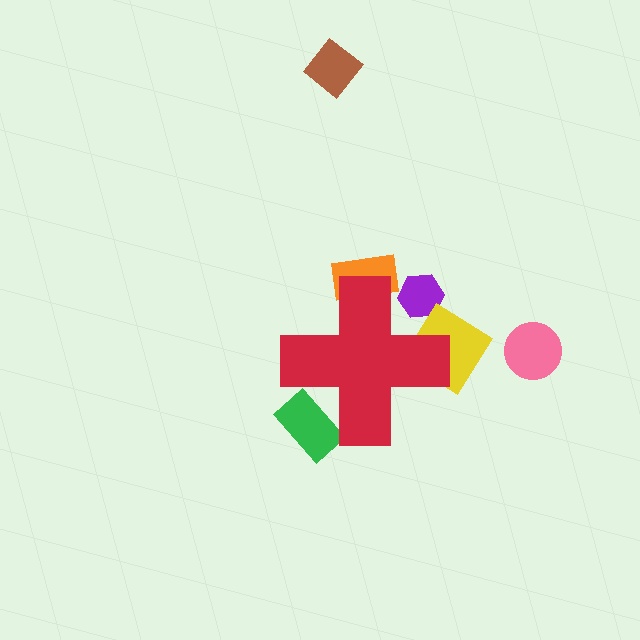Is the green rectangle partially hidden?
Yes, the green rectangle is partially hidden behind the red cross.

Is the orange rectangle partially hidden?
Yes, the orange rectangle is partially hidden behind the red cross.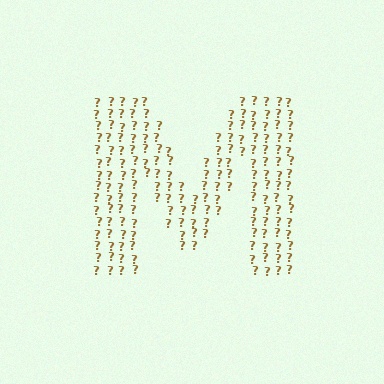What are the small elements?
The small elements are question marks.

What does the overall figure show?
The overall figure shows the letter M.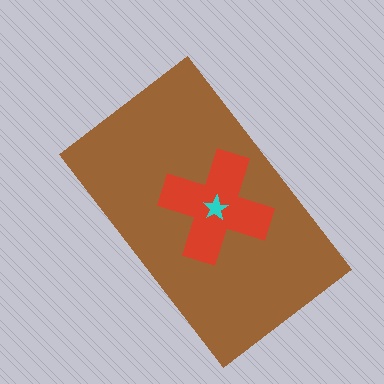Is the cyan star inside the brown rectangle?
Yes.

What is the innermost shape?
The cyan star.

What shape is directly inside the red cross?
The cyan star.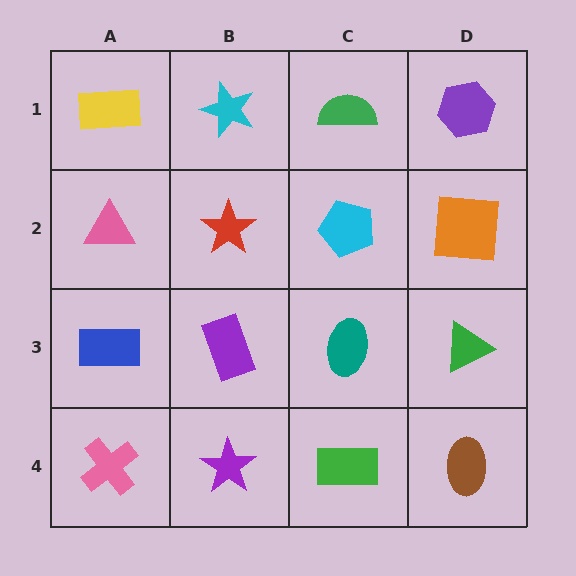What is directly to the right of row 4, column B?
A green rectangle.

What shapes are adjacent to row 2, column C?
A green semicircle (row 1, column C), a teal ellipse (row 3, column C), a red star (row 2, column B), an orange square (row 2, column D).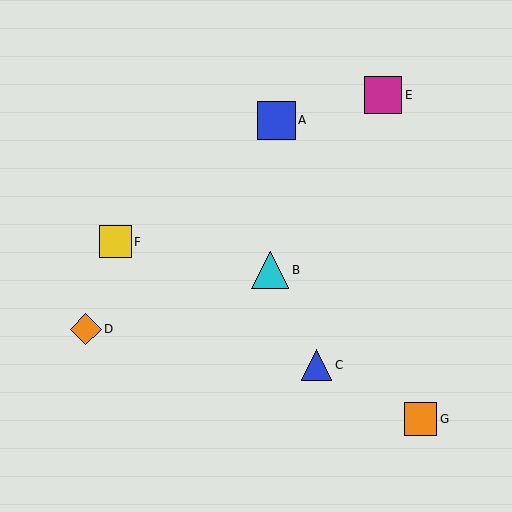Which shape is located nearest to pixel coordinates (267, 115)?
The blue square (labeled A) at (276, 120) is nearest to that location.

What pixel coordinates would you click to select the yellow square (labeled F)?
Click at (115, 242) to select the yellow square F.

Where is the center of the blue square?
The center of the blue square is at (276, 120).